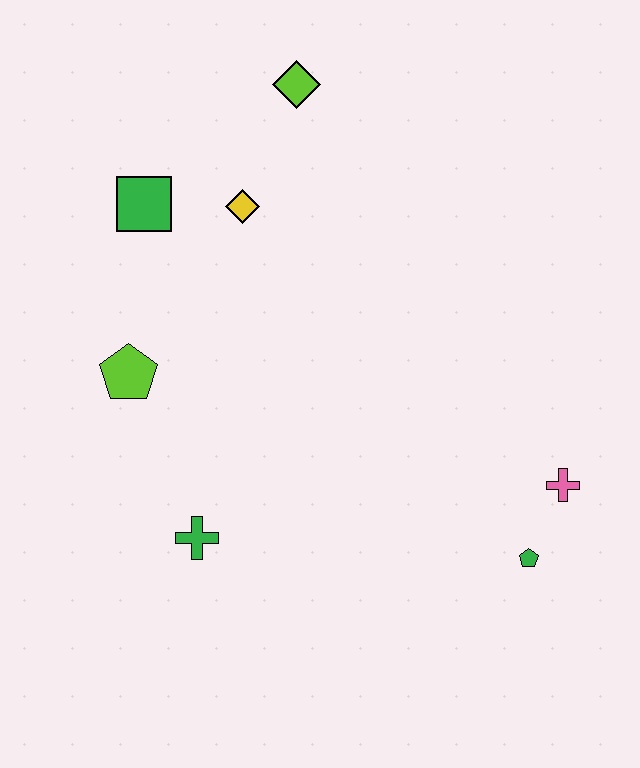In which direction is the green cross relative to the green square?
The green cross is below the green square.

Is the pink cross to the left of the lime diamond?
No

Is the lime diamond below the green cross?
No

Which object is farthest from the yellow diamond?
The green pentagon is farthest from the yellow diamond.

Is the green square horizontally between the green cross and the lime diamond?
No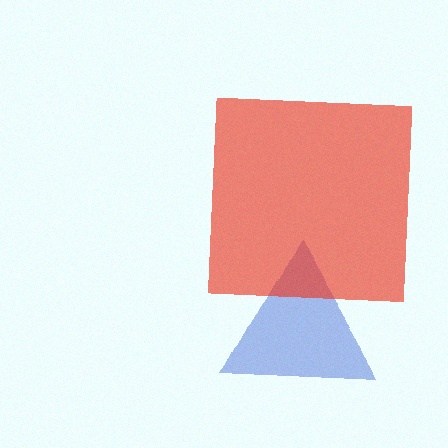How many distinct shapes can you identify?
There are 2 distinct shapes: a blue triangle, a red square.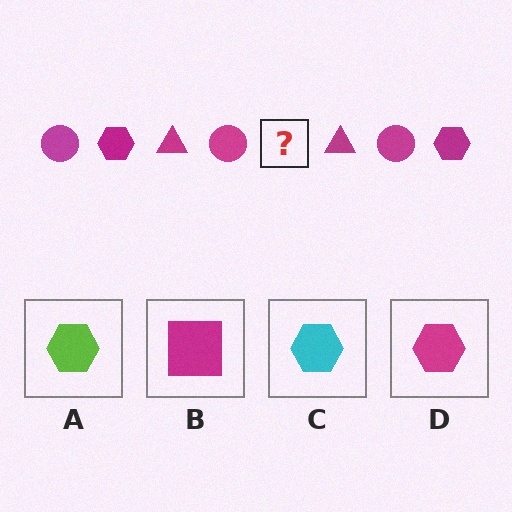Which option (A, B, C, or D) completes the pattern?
D.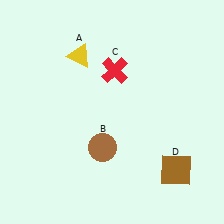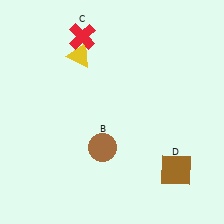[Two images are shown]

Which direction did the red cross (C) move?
The red cross (C) moved up.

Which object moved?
The red cross (C) moved up.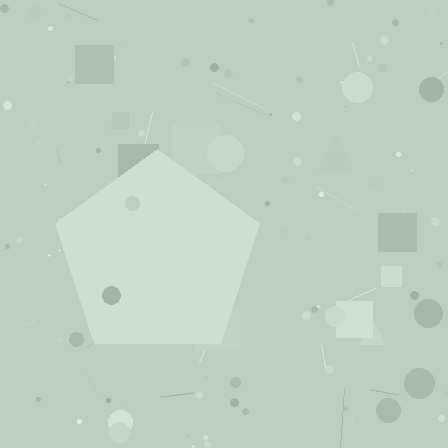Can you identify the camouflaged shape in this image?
The camouflaged shape is a pentagon.